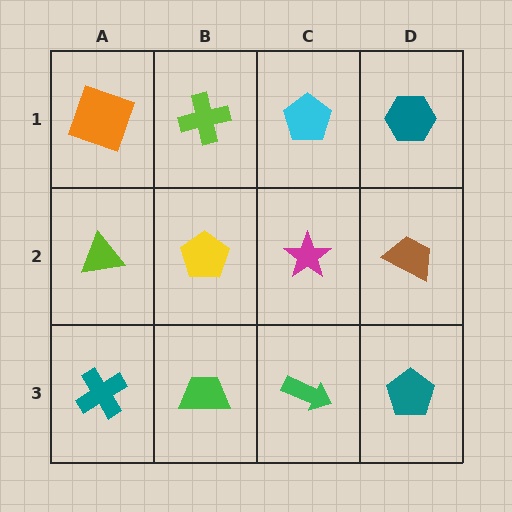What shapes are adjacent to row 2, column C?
A cyan pentagon (row 1, column C), a green arrow (row 3, column C), a yellow pentagon (row 2, column B), a brown trapezoid (row 2, column D).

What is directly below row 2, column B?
A green trapezoid.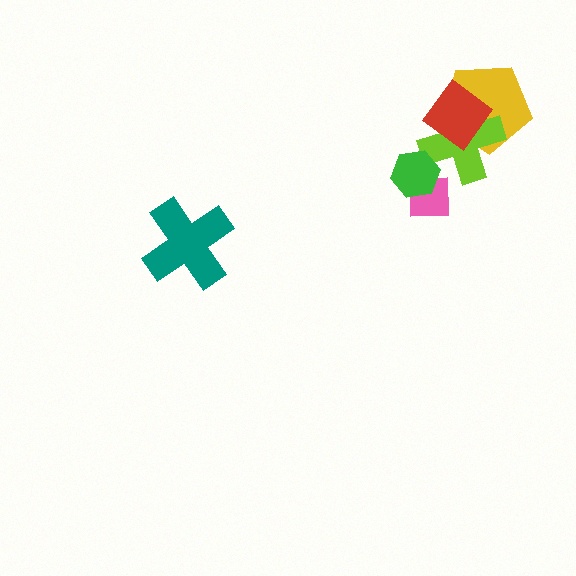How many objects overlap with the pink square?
1 object overlaps with the pink square.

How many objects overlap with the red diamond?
2 objects overlap with the red diamond.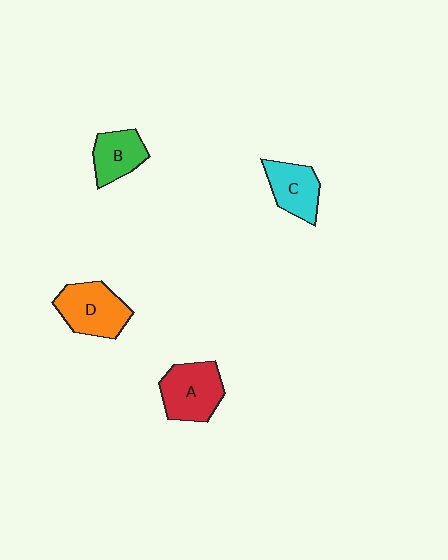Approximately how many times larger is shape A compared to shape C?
Approximately 1.3 times.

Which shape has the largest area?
Shape D (orange).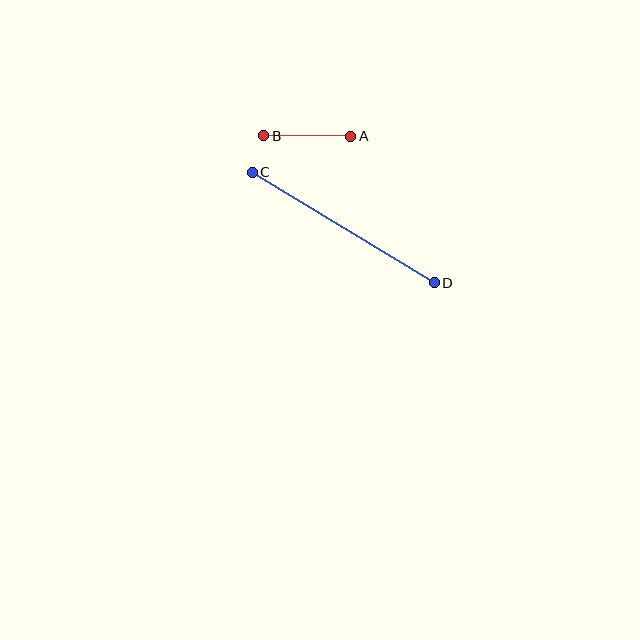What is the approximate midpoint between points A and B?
The midpoint is at approximately (307, 136) pixels.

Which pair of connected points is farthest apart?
Points C and D are farthest apart.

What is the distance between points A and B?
The distance is approximately 87 pixels.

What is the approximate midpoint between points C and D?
The midpoint is at approximately (343, 228) pixels.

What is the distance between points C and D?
The distance is approximately 213 pixels.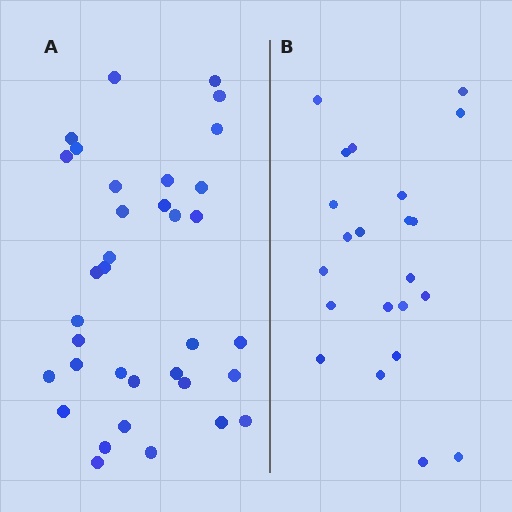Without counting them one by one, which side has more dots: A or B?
Region A (the left region) has more dots.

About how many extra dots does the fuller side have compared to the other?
Region A has approximately 15 more dots than region B.